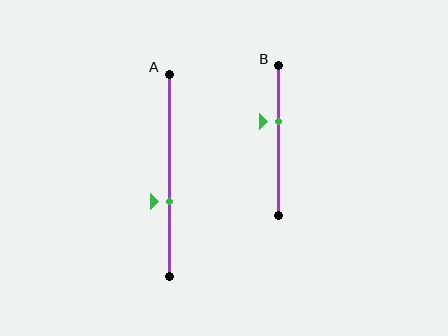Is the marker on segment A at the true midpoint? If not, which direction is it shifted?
No, the marker on segment A is shifted downward by about 13% of the segment length.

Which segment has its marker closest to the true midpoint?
Segment B has its marker closest to the true midpoint.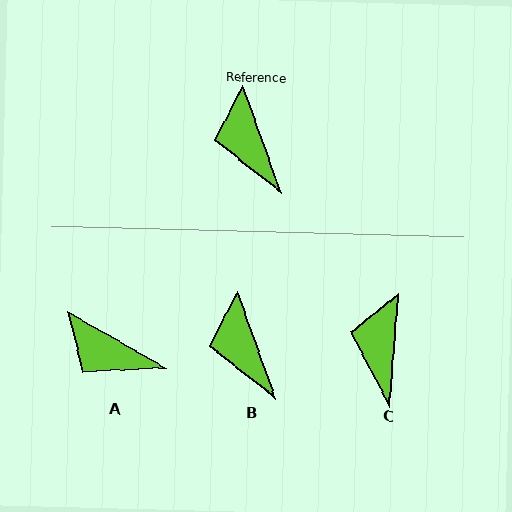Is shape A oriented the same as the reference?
No, it is off by about 40 degrees.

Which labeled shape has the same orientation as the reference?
B.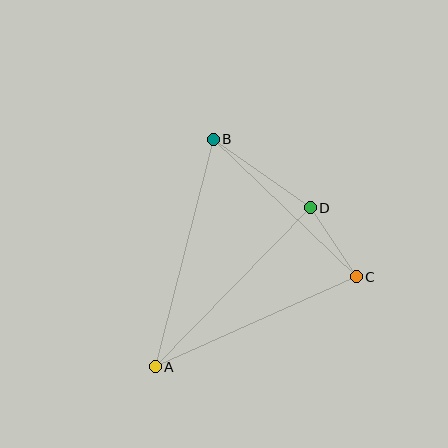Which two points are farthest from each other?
Points A and B are farthest from each other.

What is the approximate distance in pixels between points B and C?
The distance between B and C is approximately 198 pixels.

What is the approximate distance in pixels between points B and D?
The distance between B and D is approximately 118 pixels.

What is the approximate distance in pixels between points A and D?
The distance between A and D is approximately 222 pixels.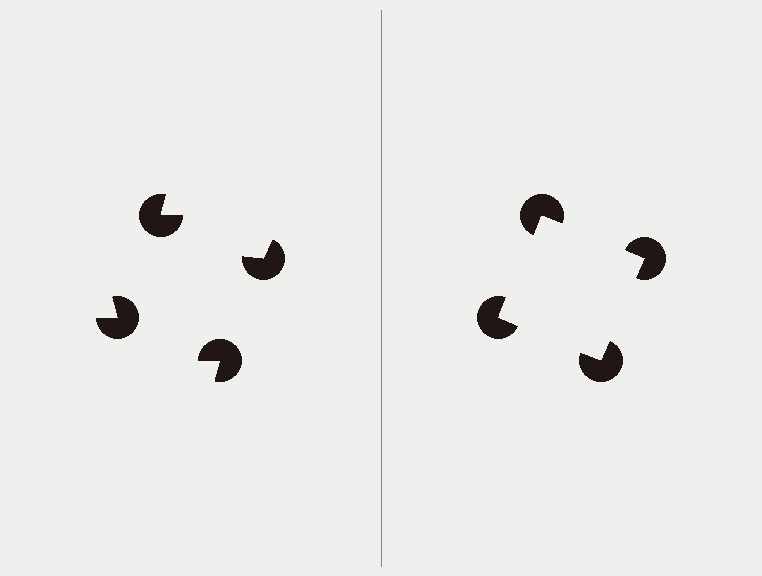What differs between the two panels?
The pac-man discs are positioned identically on both sides; only the wedge orientations differ. On the right they align to a square; on the left they are misaligned.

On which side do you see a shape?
An illusory square appears on the right side. On the left side the wedge cuts are rotated, so no coherent shape forms.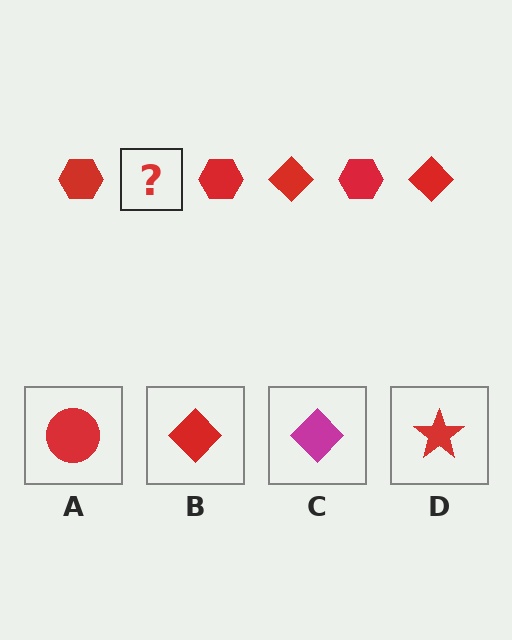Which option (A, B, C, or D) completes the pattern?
B.